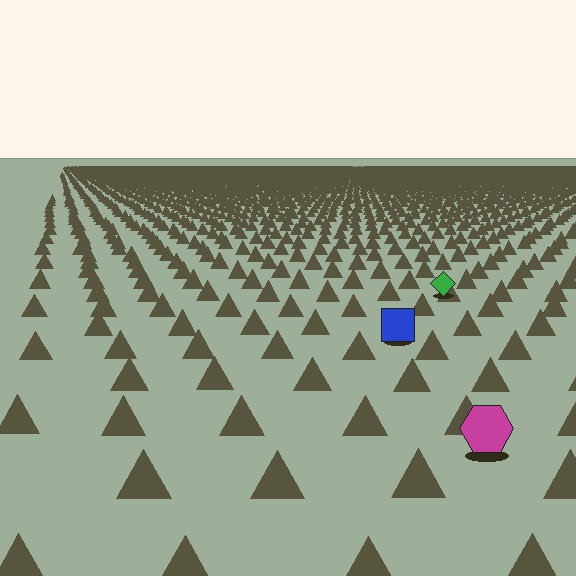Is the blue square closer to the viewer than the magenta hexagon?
No. The magenta hexagon is closer — you can tell from the texture gradient: the ground texture is coarser near it.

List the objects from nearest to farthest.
From nearest to farthest: the magenta hexagon, the blue square, the green diamond.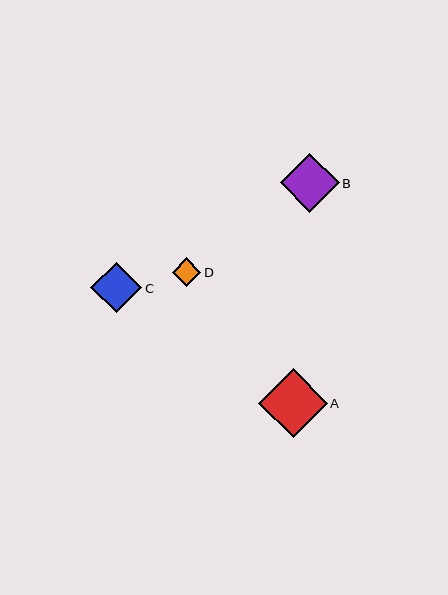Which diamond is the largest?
Diamond A is the largest with a size of approximately 69 pixels.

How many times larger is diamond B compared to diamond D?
Diamond B is approximately 2.1 times the size of diamond D.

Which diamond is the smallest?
Diamond D is the smallest with a size of approximately 29 pixels.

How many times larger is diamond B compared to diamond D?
Diamond B is approximately 2.1 times the size of diamond D.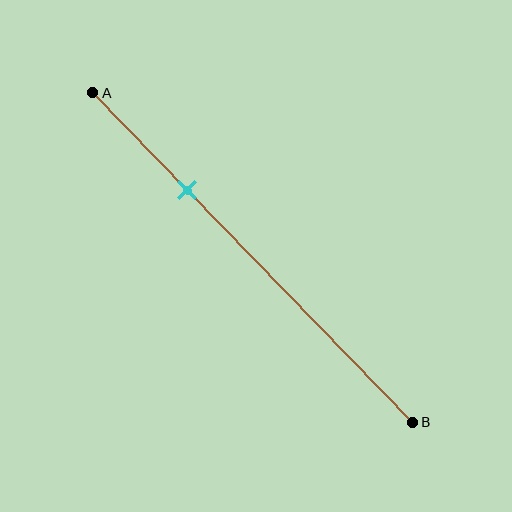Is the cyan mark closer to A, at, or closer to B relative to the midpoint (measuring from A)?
The cyan mark is closer to point A than the midpoint of segment AB.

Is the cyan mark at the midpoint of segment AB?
No, the mark is at about 30% from A, not at the 50% midpoint.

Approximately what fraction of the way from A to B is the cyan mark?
The cyan mark is approximately 30% of the way from A to B.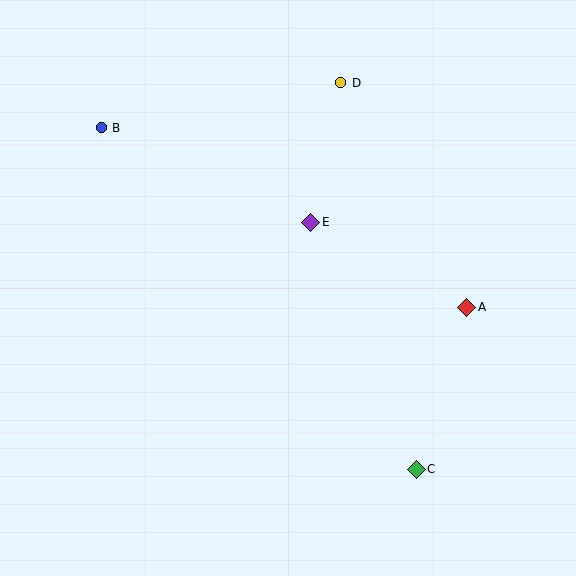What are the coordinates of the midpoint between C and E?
The midpoint between C and E is at (364, 346).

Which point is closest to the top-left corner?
Point B is closest to the top-left corner.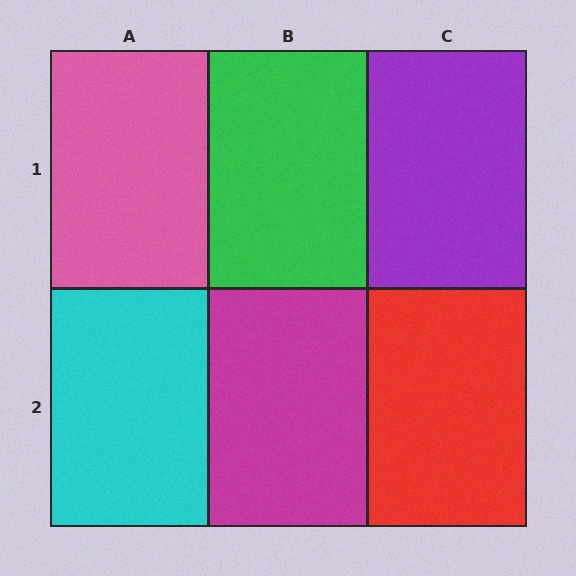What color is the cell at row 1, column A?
Pink.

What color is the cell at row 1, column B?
Green.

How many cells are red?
1 cell is red.